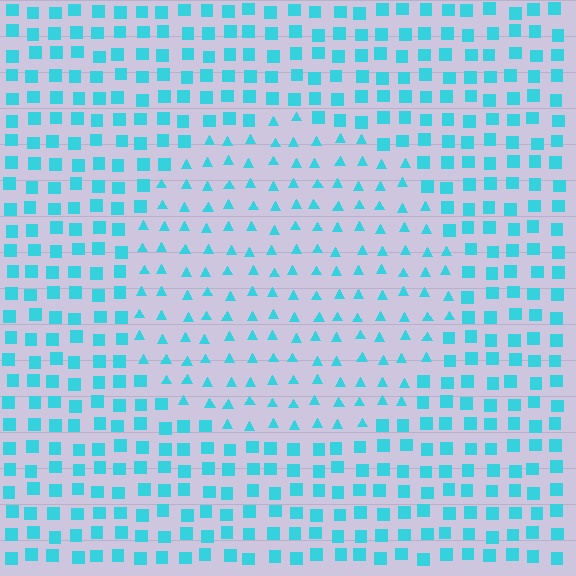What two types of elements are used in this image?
The image uses triangles inside the circle region and squares outside it.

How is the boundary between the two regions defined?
The boundary is defined by a change in element shape: triangles inside vs. squares outside. All elements share the same color and spacing.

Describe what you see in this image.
The image is filled with small cyan elements arranged in a uniform grid. A circle-shaped region contains triangles, while the surrounding area contains squares. The boundary is defined purely by the change in element shape.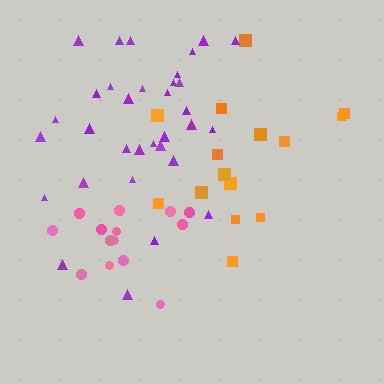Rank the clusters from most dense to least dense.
purple, pink, orange.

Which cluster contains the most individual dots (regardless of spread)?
Purple (33).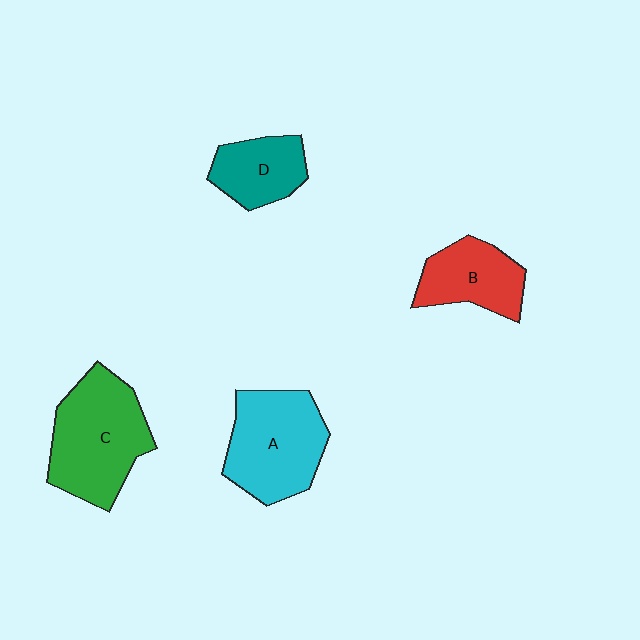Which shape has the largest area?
Shape C (green).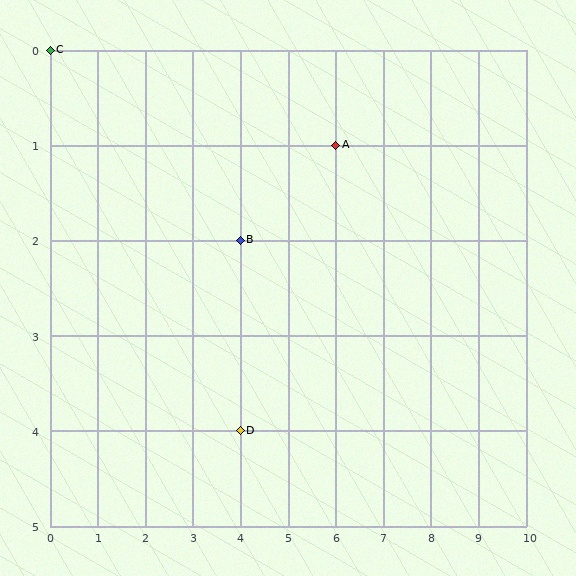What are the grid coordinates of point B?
Point B is at grid coordinates (4, 2).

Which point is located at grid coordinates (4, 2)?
Point B is at (4, 2).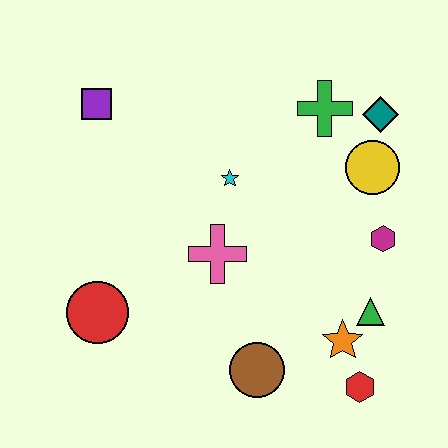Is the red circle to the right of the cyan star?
No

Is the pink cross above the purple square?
No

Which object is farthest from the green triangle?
The purple square is farthest from the green triangle.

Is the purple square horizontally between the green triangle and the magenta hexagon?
No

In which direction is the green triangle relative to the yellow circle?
The green triangle is below the yellow circle.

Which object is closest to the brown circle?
The orange star is closest to the brown circle.